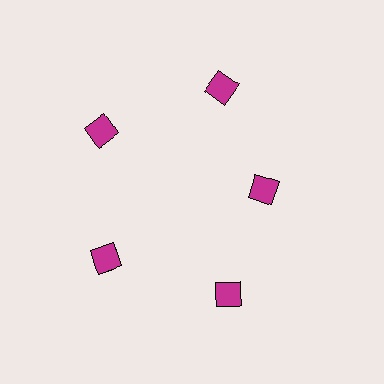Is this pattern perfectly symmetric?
No. The 5 magenta diamonds are arranged in a ring, but one element near the 3 o'clock position is pulled inward toward the center, breaking the 5-fold rotational symmetry.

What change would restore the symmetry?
The symmetry would be restored by moving it outward, back onto the ring so that all 5 diamonds sit at equal angles and equal distance from the center.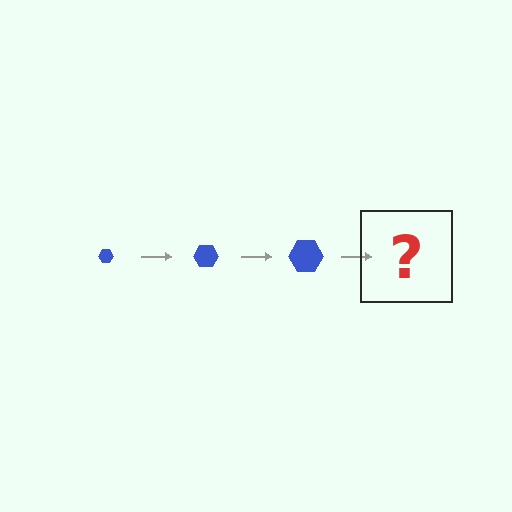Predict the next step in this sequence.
The next step is a blue hexagon, larger than the previous one.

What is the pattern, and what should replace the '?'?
The pattern is that the hexagon gets progressively larger each step. The '?' should be a blue hexagon, larger than the previous one.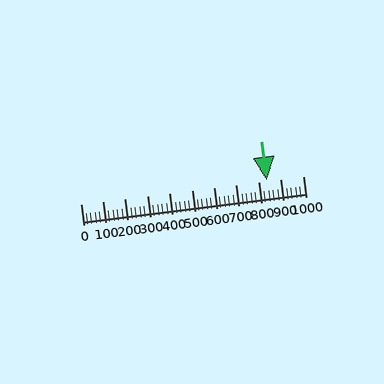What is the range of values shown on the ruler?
The ruler shows values from 0 to 1000.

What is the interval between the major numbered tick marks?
The major tick marks are spaced 100 units apart.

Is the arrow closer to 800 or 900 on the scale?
The arrow is closer to 800.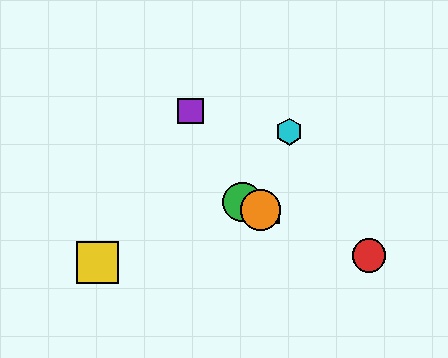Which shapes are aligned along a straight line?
The red circle, the blue square, the green circle, the orange circle are aligned along a straight line.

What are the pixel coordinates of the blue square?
The blue square is at (269, 213).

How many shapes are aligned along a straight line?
4 shapes (the red circle, the blue square, the green circle, the orange circle) are aligned along a straight line.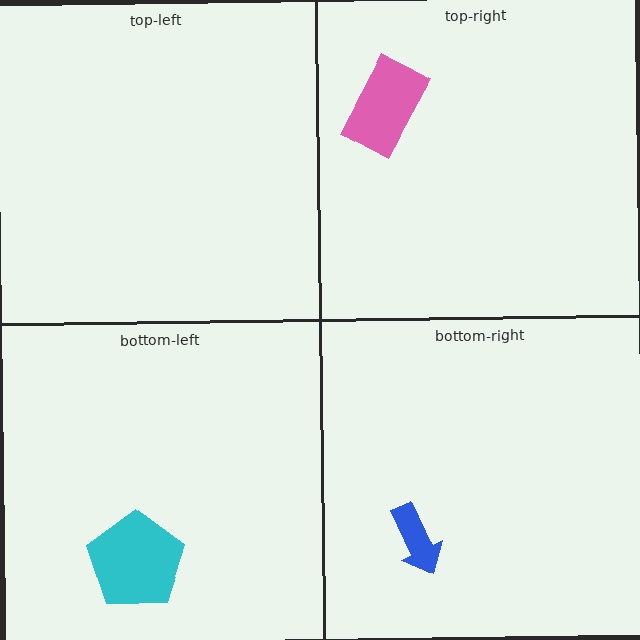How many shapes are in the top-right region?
1.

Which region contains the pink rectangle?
The top-right region.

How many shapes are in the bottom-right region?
1.